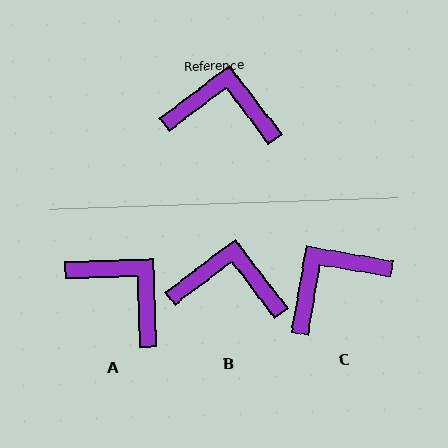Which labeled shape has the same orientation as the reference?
B.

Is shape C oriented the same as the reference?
No, it is off by about 43 degrees.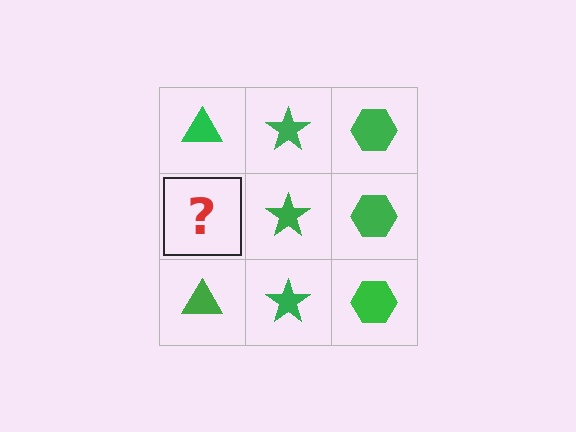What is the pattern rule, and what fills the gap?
The rule is that each column has a consistent shape. The gap should be filled with a green triangle.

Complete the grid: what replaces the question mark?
The question mark should be replaced with a green triangle.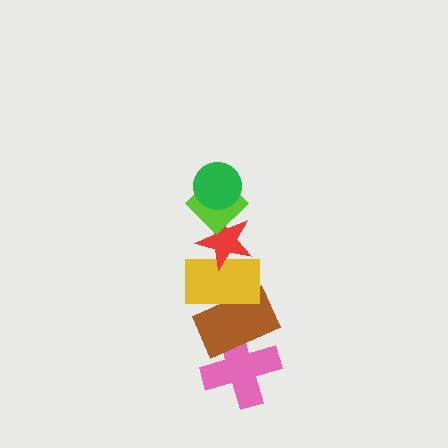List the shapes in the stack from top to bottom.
From top to bottom: the green circle, the lime diamond, the red star, the yellow rectangle, the brown rectangle, the pink cross.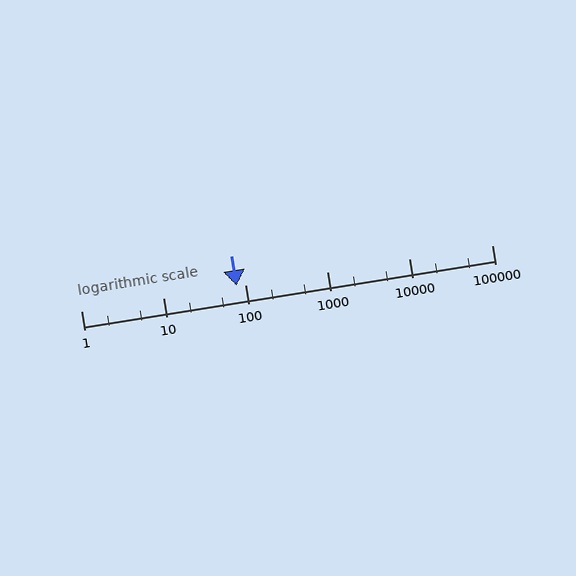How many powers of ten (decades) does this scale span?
The scale spans 5 decades, from 1 to 100000.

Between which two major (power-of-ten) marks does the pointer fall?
The pointer is between 10 and 100.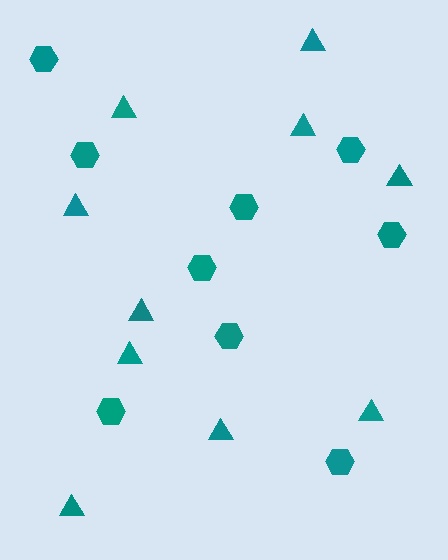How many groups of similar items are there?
There are 2 groups: one group of triangles (10) and one group of hexagons (9).